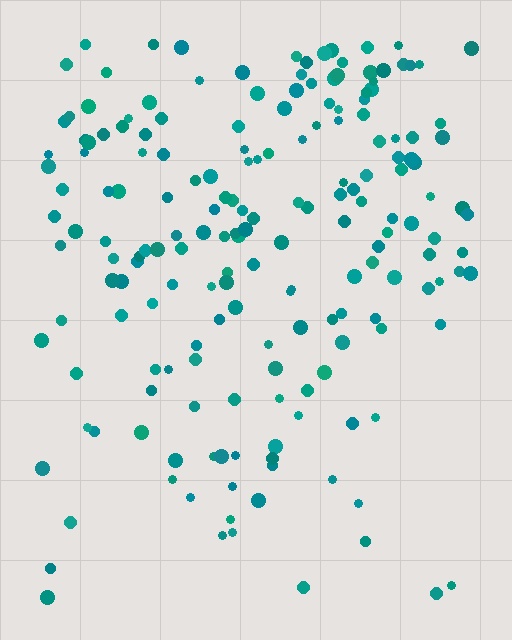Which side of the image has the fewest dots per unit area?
The bottom.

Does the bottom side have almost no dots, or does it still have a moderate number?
Still a moderate number, just noticeably fewer than the top.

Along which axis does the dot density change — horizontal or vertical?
Vertical.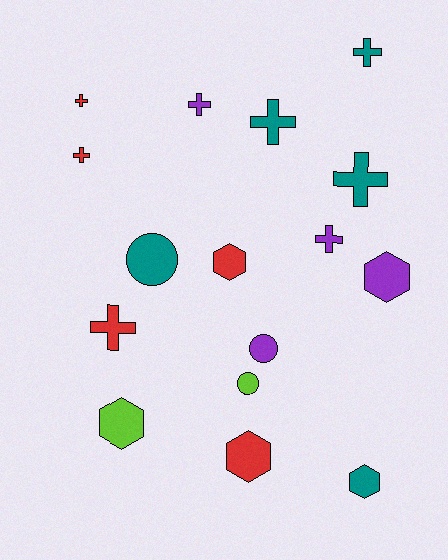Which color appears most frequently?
Red, with 5 objects.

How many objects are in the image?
There are 16 objects.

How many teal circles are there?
There is 1 teal circle.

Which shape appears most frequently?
Cross, with 8 objects.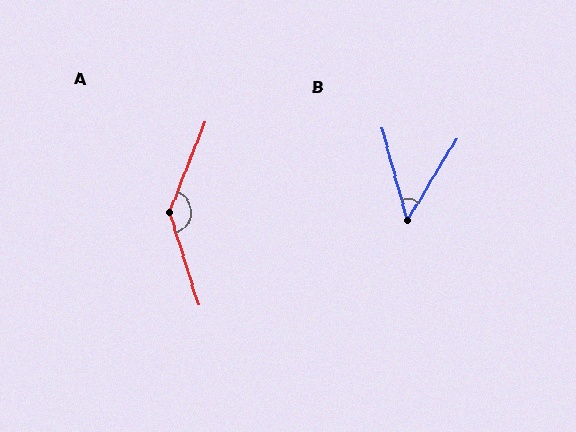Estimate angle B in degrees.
Approximately 46 degrees.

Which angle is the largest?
A, at approximately 141 degrees.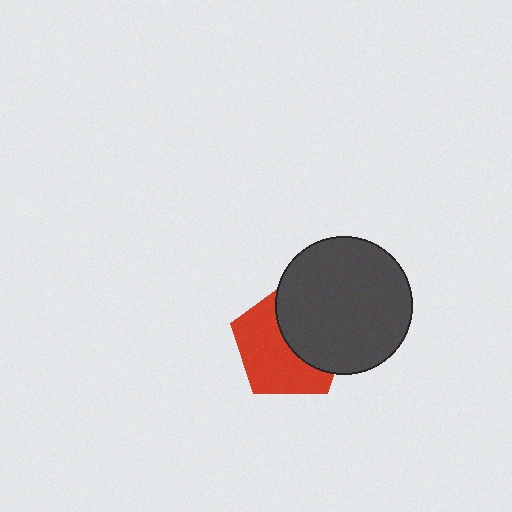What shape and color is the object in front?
The object in front is a dark gray circle.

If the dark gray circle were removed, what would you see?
You would see the complete red pentagon.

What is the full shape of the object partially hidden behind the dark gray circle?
The partially hidden object is a red pentagon.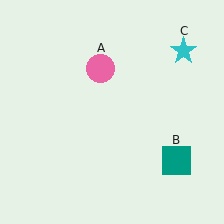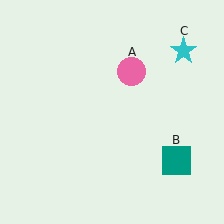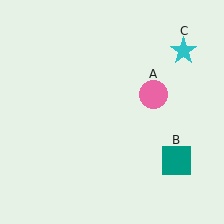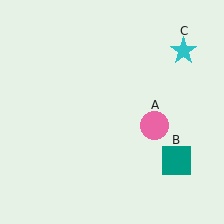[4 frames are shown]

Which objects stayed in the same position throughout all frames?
Teal square (object B) and cyan star (object C) remained stationary.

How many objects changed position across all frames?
1 object changed position: pink circle (object A).